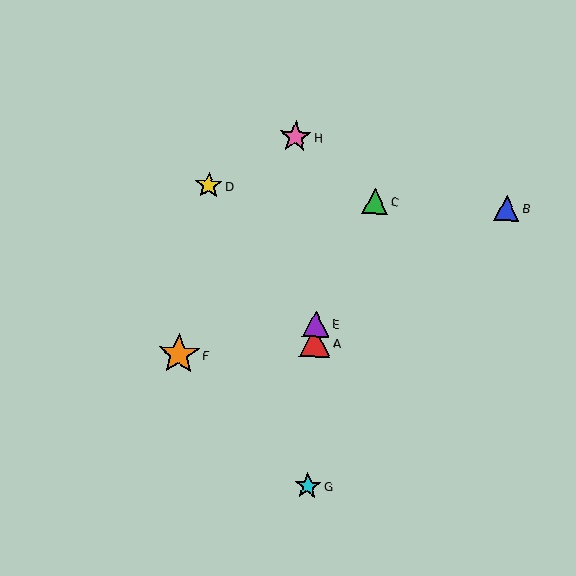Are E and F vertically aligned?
No, E is at x≈316 and F is at x≈179.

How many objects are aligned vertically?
3 objects (A, E, G) are aligned vertically.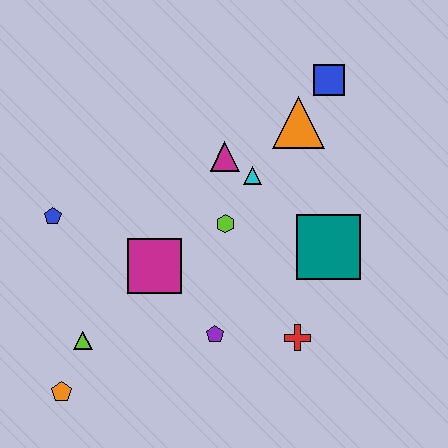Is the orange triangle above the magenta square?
Yes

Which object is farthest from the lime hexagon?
The orange pentagon is farthest from the lime hexagon.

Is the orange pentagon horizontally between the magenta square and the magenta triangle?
No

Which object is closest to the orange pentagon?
The lime triangle is closest to the orange pentagon.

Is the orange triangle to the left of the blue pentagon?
No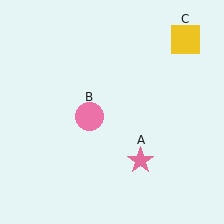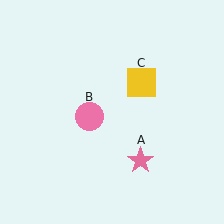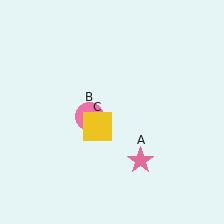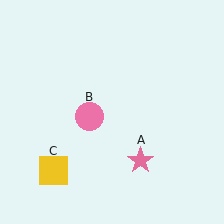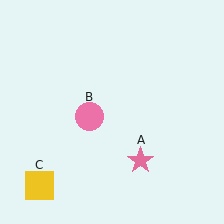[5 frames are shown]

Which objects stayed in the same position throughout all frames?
Pink star (object A) and pink circle (object B) remained stationary.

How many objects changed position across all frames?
1 object changed position: yellow square (object C).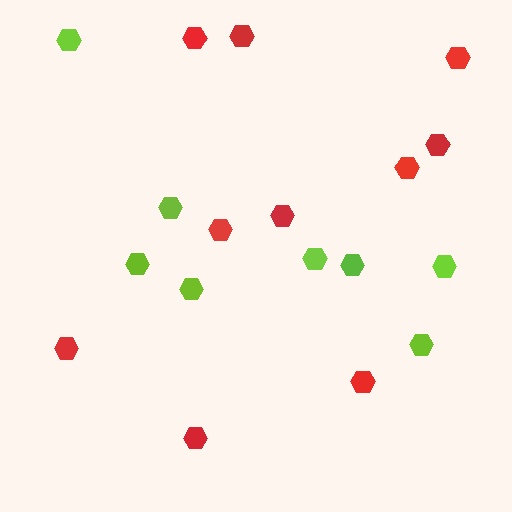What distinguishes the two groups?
There are 2 groups: one group of red hexagons (10) and one group of lime hexagons (8).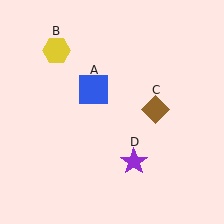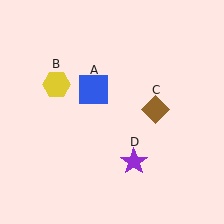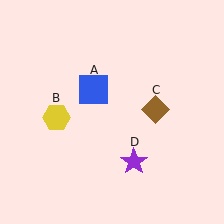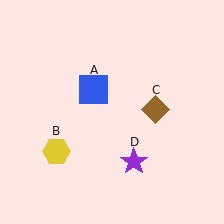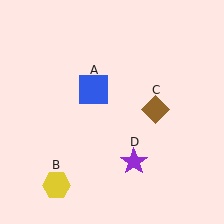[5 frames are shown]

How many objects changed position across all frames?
1 object changed position: yellow hexagon (object B).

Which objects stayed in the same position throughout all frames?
Blue square (object A) and brown diamond (object C) and purple star (object D) remained stationary.